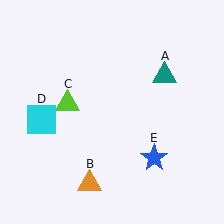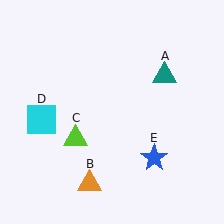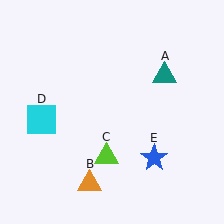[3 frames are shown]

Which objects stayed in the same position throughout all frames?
Teal triangle (object A) and orange triangle (object B) and cyan square (object D) and blue star (object E) remained stationary.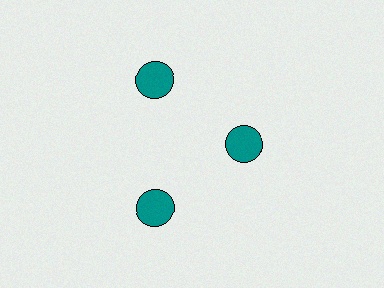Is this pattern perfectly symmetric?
No. The 3 teal circles are arranged in a ring, but one element near the 3 o'clock position is pulled inward toward the center, breaking the 3-fold rotational symmetry.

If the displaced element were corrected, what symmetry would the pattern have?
It would have 3-fold rotational symmetry — the pattern would map onto itself every 120 degrees.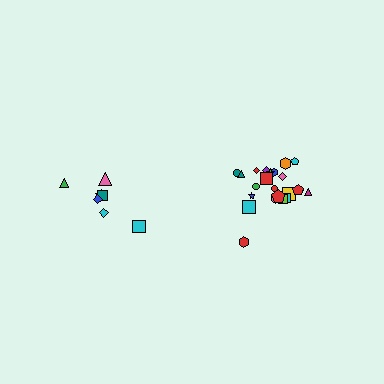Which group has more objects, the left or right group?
The right group.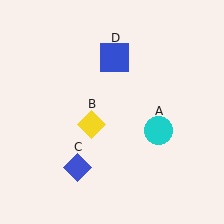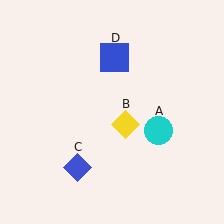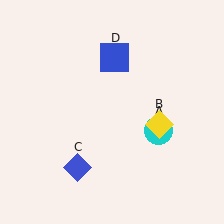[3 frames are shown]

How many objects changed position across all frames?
1 object changed position: yellow diamond (object B).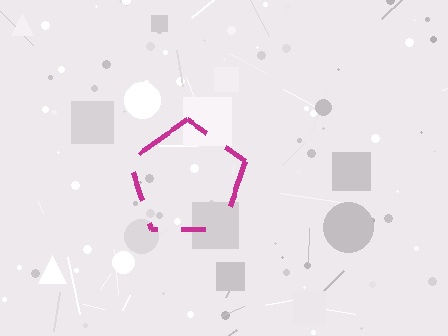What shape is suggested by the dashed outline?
The dashed outline suggests a pentagon.